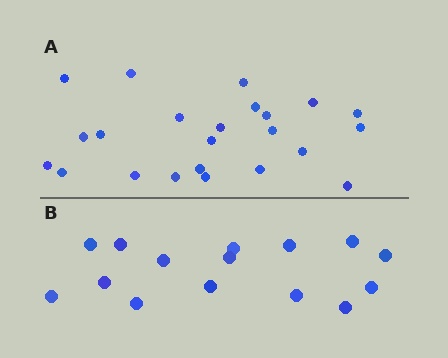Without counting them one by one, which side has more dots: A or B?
Region A (the top region) has more dots.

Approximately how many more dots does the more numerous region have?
Region A has roughly 8 or so more dots than region B.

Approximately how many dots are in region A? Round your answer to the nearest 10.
About 20 dots. (The exact count is 23, which rounds to 20.)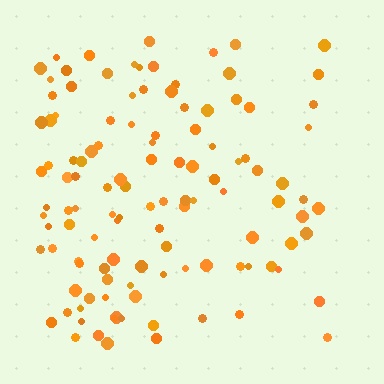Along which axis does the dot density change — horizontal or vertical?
Horizontal.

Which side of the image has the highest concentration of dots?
The left.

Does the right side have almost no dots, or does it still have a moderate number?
Still a moderate number, just noticeably fewer than the left.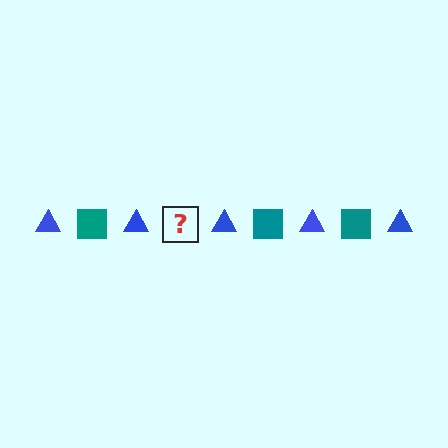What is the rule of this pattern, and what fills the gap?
The rule is that the pattern alternates between blue triangle and teal square. The gap should be filled with a teal square.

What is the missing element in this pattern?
The missing element is a teal square.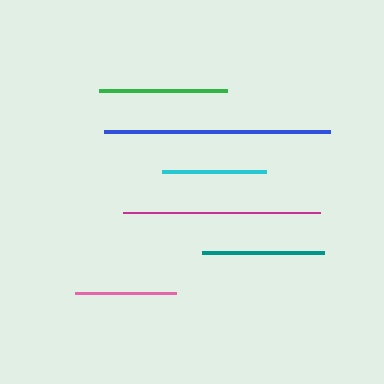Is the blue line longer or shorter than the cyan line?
The blue line is longer than the cyan line.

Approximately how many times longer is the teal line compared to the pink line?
The teal line is approximately 1.2 times the length of the pink line.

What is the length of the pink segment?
The pink segment is approximately 101 pixels long.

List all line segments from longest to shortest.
From longest to shortest: blue, magenta, green, teal, cyan, pink.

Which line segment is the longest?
The blue line is the longest at approximately 226 pixels.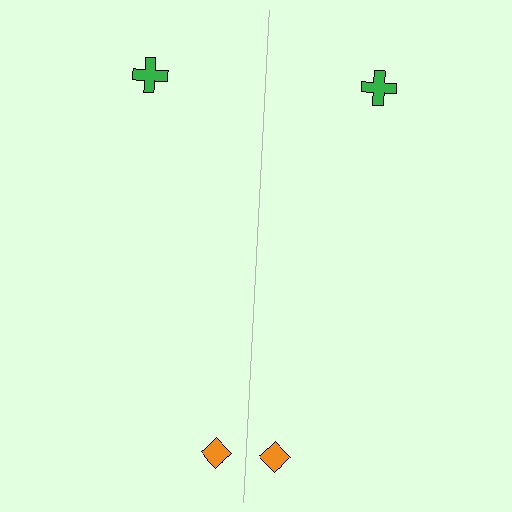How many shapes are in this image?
There are 4 shapes in this image.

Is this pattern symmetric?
Yes, this pattern has bilateral (reflection) symmetry.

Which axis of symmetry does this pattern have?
The pattern has a vertical axis of symmetry running through the center of the image.